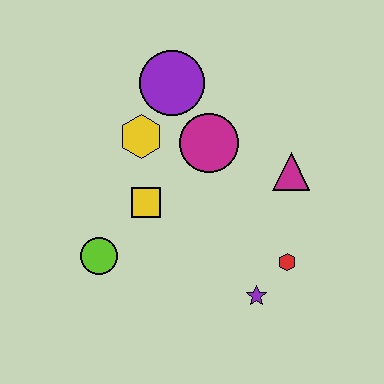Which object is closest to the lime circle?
The yellow square is closest to the lime circle.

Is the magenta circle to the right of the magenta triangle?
No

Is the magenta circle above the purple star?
Yes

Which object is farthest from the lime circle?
The magenta triangle is farthest from the lime circle.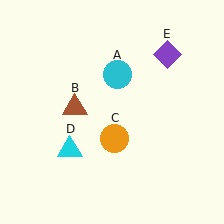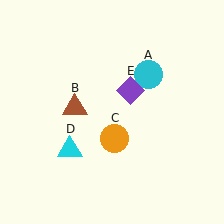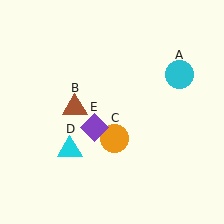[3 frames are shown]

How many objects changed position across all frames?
2 objects changed position: cyan circle (object A), purple diamond (object E).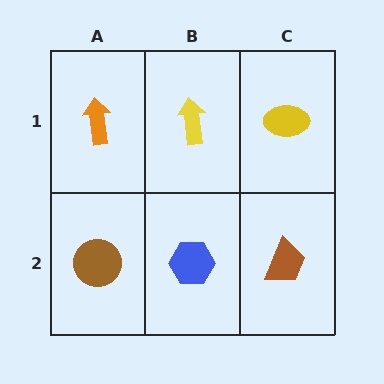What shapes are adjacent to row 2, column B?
A yellow arrow (row 1, column B), a brown circle (row 2, column A), a brown trapezoid (row 2, column C).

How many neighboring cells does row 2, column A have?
2.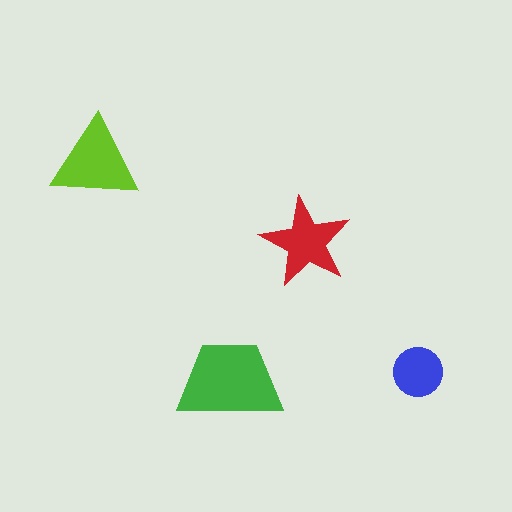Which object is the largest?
The green trapezoid.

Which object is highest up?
The lime triangle is topmost.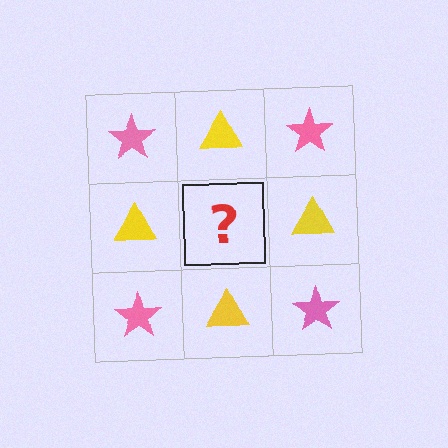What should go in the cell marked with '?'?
The missing cell should contain a pink star.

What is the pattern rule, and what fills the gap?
The rule is that it alternates pink star and yellow triangle in a checkerboard pattern. The gap should be filled with a pink star.